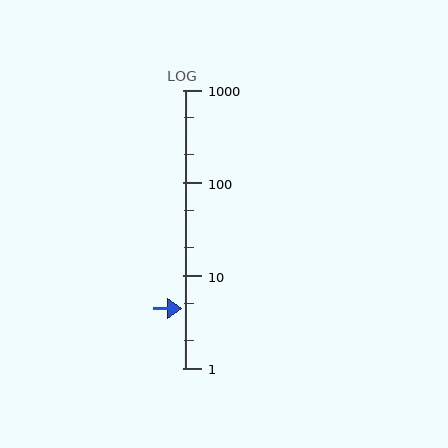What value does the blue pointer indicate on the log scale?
The pointer indicates approximately 4.4.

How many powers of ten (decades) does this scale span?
The scale spans 3 decades, from 1 to 1000.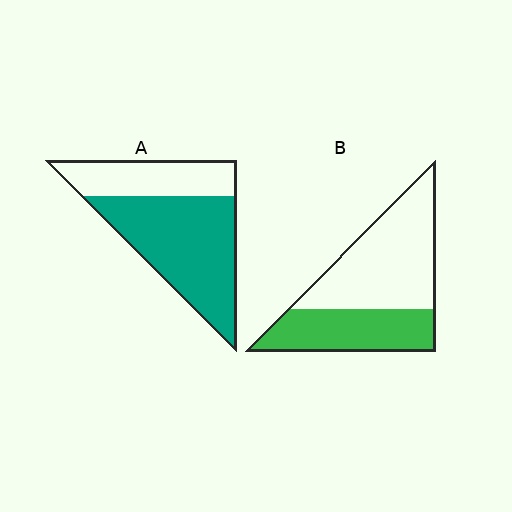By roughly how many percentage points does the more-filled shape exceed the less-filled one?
By roughly 25 percentage points (A over B).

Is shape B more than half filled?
No.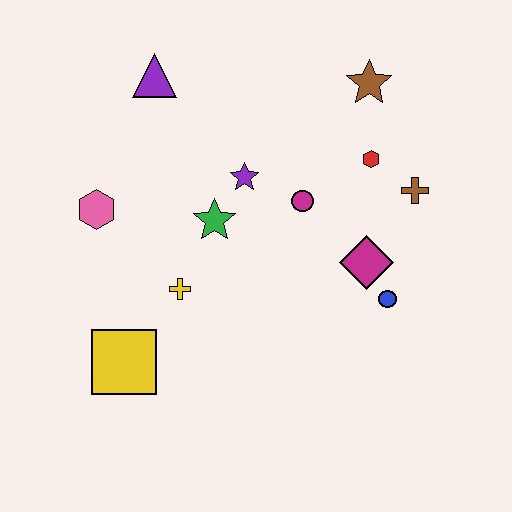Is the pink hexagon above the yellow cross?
Yes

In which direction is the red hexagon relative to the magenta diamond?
The red hexagon is above the magenta diamond.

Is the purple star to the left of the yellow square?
No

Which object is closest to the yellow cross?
The green star is closest to the yellow cross.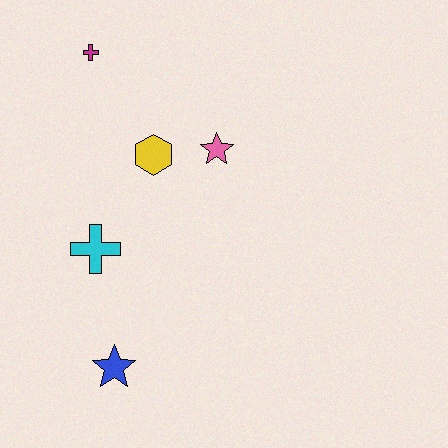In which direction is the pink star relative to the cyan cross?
The pink star is to the right of the cyan cross.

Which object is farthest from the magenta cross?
The blue star is farthest from the magenta cross.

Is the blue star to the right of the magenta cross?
Yes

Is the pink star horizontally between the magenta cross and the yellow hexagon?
No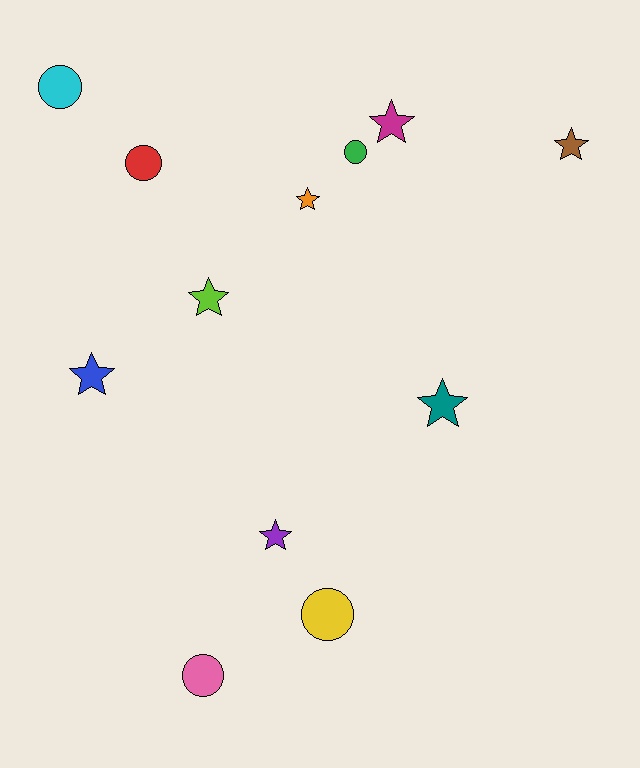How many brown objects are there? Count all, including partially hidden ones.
There is 1 brown object.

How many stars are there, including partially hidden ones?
There are 7 stars.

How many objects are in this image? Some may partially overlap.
There are 12 objects.